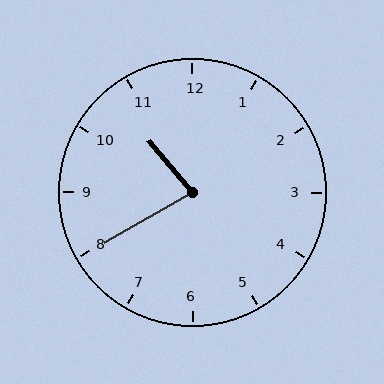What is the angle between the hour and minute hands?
Approximately 80 degrees.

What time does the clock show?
10:40.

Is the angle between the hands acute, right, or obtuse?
It is acute.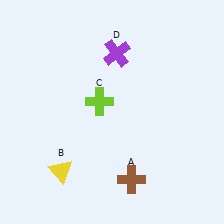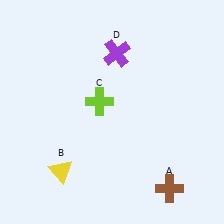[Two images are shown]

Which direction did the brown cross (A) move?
The brown cross (A) moved right.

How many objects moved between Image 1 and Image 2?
1 object moved between the two images.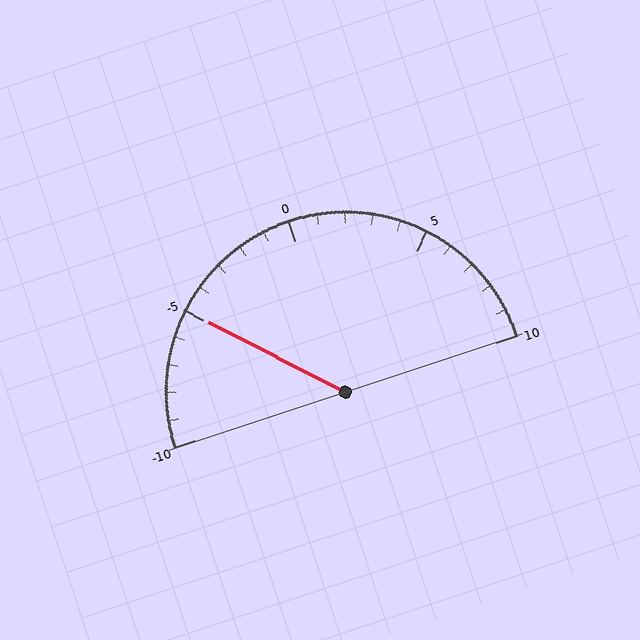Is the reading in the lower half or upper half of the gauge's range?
The reading is in the lower half of the range (-10 to 10).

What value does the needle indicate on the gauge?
The needle indicates approximately -5.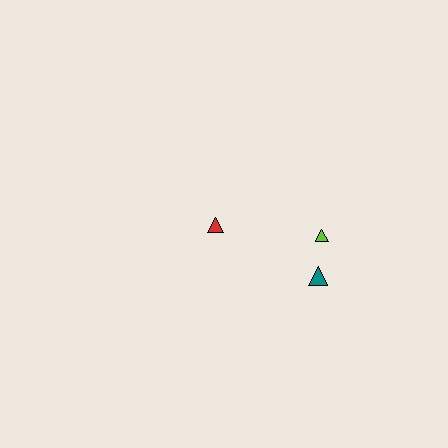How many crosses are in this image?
There are no crosses.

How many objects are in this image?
There are 3 objects.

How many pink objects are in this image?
There are no pink objects.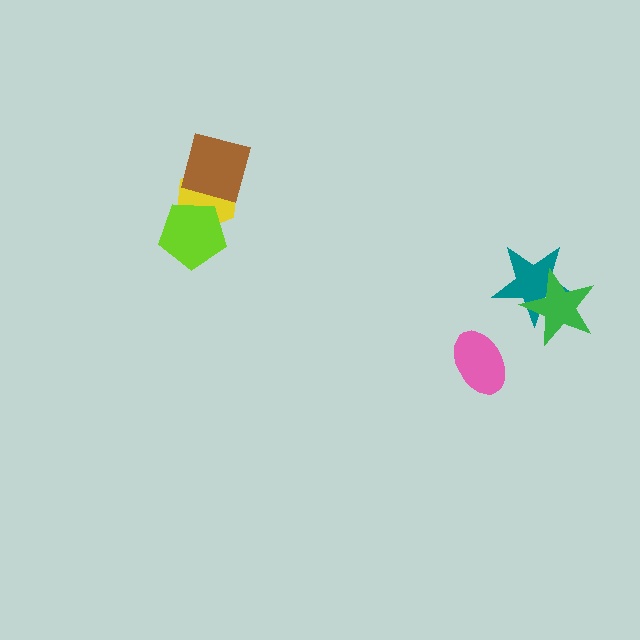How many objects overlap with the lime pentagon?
1 object overlaps with the lime pentagon.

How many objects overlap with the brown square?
1 object overlaps with the brown square.